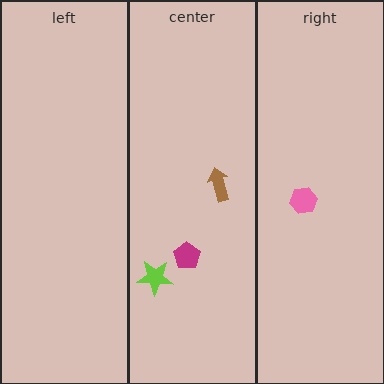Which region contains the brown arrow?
The center region.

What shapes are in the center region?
The magenta pentagon, the lime star, the brown arrow.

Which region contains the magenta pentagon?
The center region.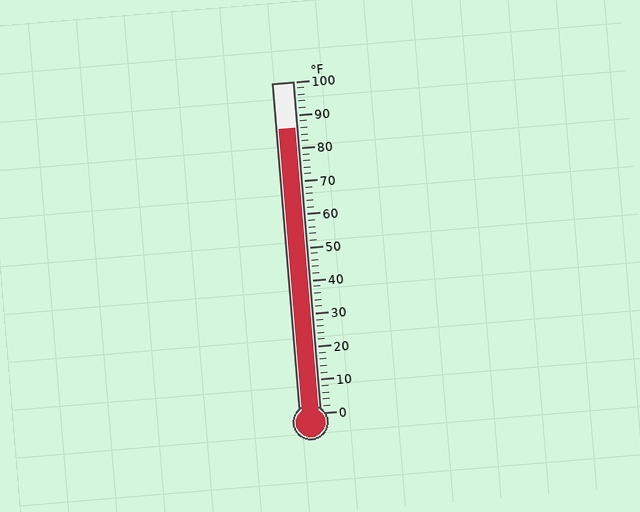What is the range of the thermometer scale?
The thermometer scale ranges from 0°F to 100°F.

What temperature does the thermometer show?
The thermometer shows approximately 86°F.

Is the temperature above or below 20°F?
The temperature is above 20°F.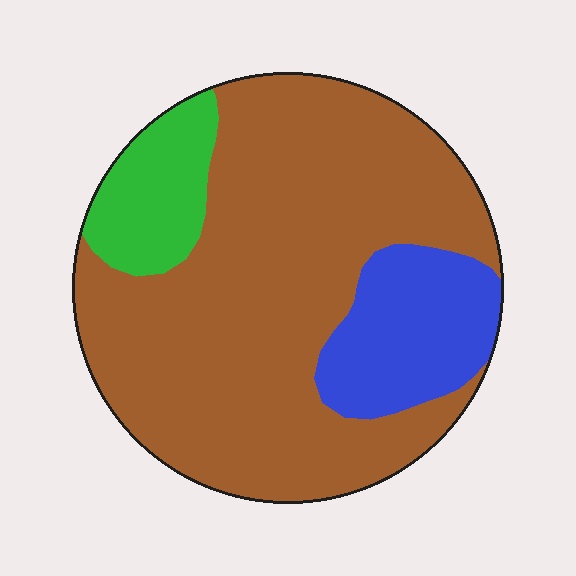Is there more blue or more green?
Blue.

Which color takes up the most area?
Brown, at roughly 70%.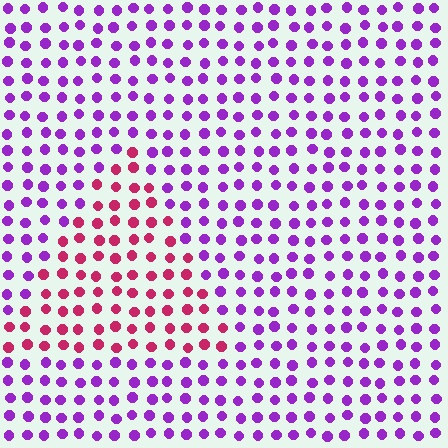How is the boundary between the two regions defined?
The boundary is defined purely by a slight shift in hue (about 54 degrees). Spacing, size, and orientation are identical on both sides.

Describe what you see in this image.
The image is filled with small purple elements in a uniform arrangement. A triangle-shaped region is visible where the elements are tinted to a slightly different hue, forming a subtle color boundary.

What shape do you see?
I see a triangle.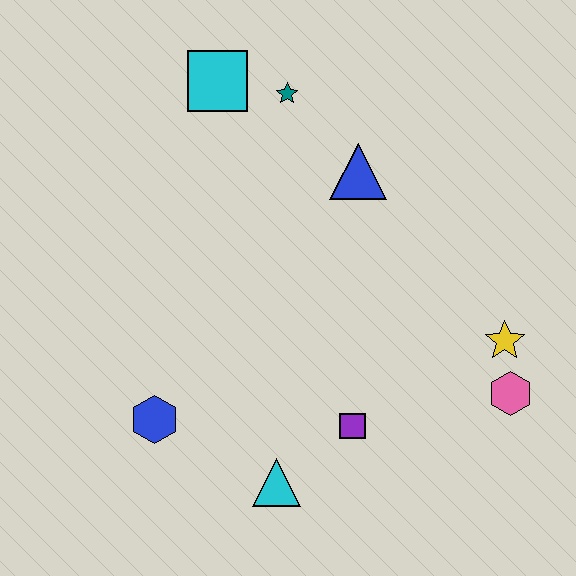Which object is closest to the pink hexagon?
The yellow star is closest to the pink hexagon.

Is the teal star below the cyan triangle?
No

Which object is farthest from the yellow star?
The cyan square is farthest from the yellow star.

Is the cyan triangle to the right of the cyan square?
Yes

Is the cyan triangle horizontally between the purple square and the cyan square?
Yes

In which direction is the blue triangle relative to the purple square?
The blue triangle is above the purple square.